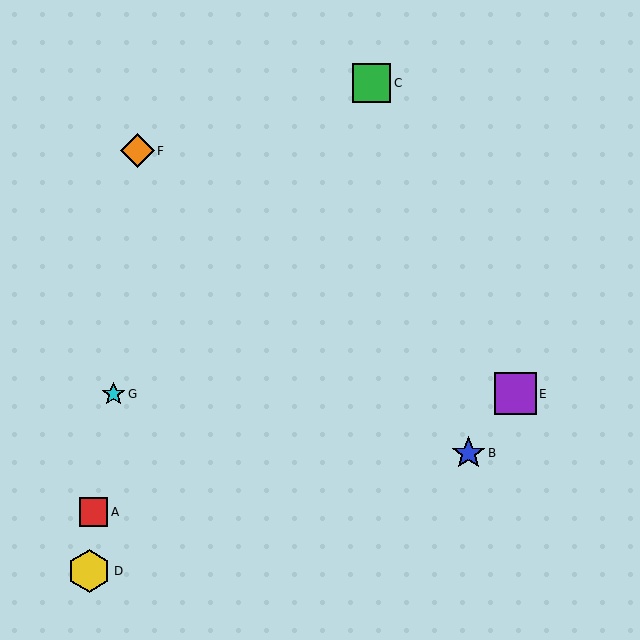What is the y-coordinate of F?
Object F is at y≈151.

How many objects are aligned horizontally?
2 objects (E, G) are aligned horizontally.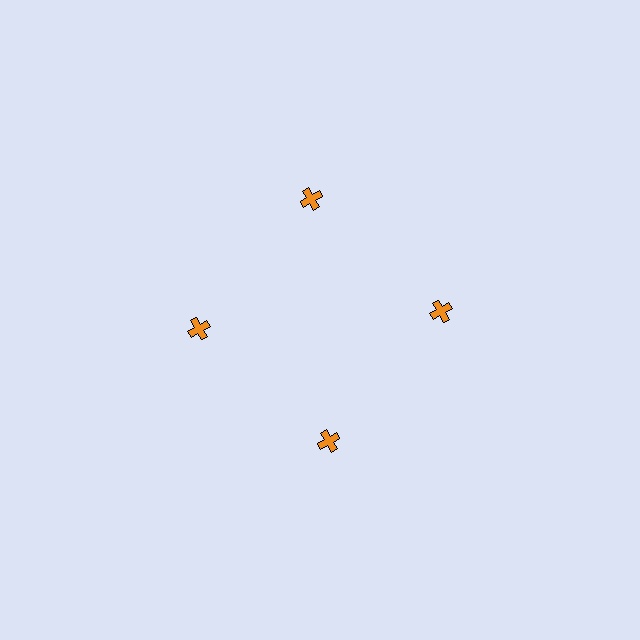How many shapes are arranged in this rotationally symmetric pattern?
There are 4 shapes, arranged in 4 groups of 1.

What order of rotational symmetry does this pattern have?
This pattern has 4-fold rotational symmetry.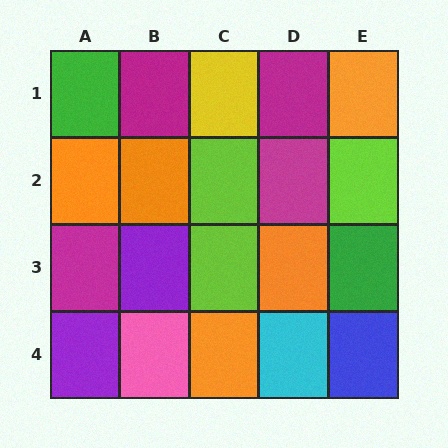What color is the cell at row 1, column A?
Green.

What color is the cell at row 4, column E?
Blue.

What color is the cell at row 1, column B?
Magenta.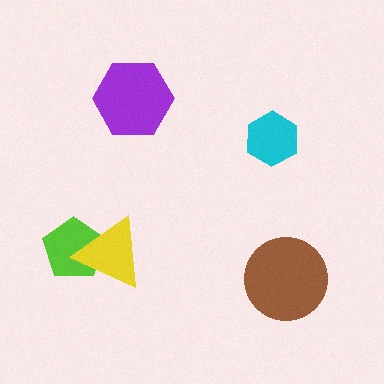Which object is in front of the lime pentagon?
The yellow triangle is in front of the lime pentagon.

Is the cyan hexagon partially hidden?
No, no other shape covers it.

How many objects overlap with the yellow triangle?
1 object overlaps with the yellow triangle.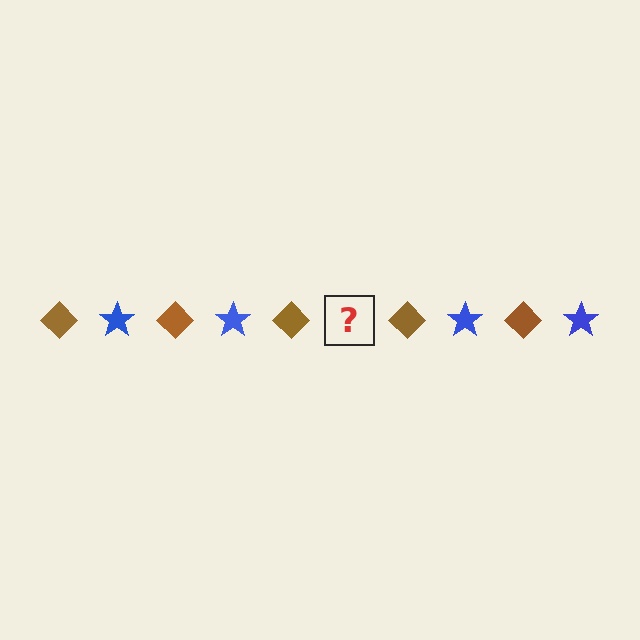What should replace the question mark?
The question mark should be replaced with a blue star.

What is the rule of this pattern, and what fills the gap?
The rule is that the pattern alternates between brown diamond and blue star. The gap should be filled with a blue star.